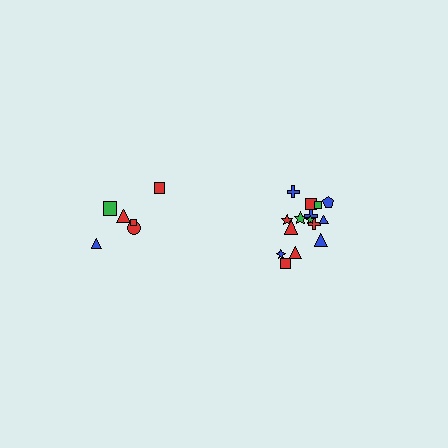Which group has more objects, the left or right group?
The right group.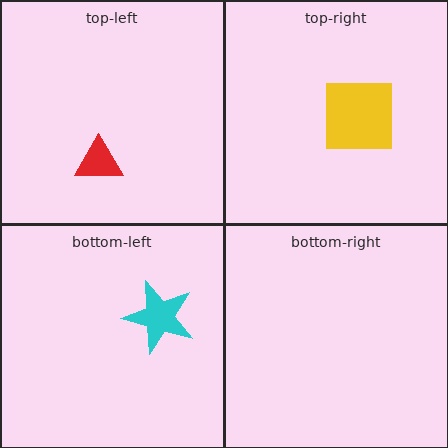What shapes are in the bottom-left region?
The cyan star.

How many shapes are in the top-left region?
1.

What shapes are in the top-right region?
The yellow square.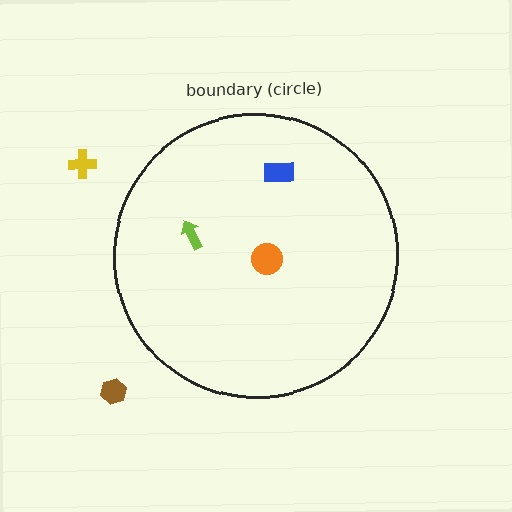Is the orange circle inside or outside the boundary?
Inside.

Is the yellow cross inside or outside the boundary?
Outside.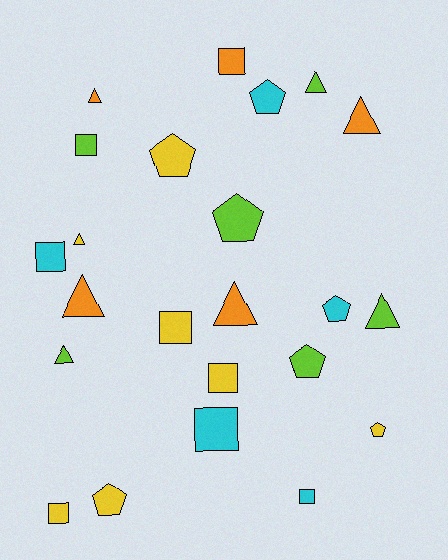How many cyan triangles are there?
There are no cyan triangles.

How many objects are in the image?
There are 23 objects.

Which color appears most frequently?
Yellow, with 7 objects.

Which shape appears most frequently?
Square, with 8 objects.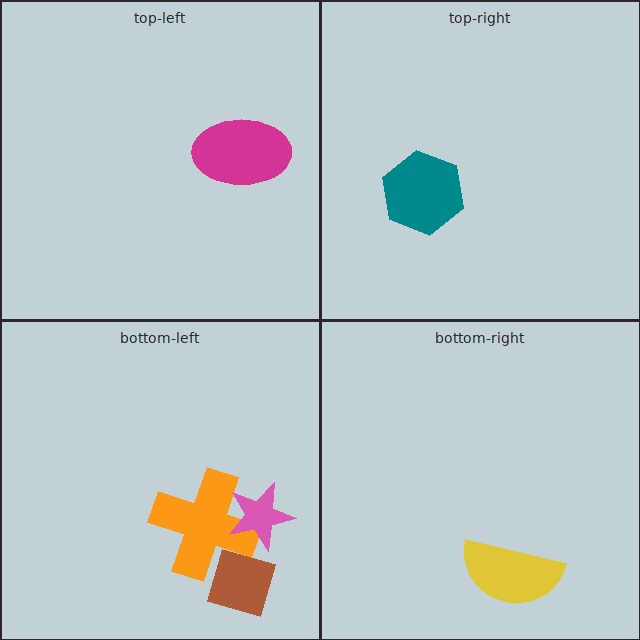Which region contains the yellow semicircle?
The bottom-right region.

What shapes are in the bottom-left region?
The orange cross, the pink star, the brown diamond.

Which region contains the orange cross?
The bottom-left region.